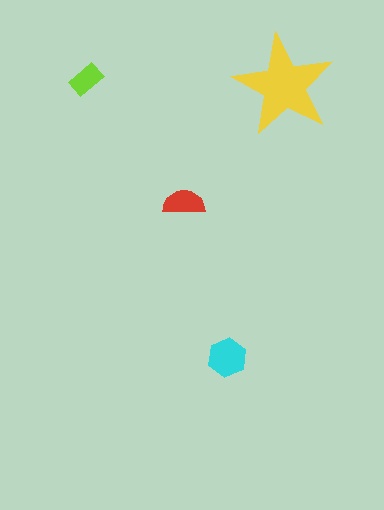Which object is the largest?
The yellow star.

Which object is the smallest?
The lime rectangle.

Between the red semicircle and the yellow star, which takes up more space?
The yellow star.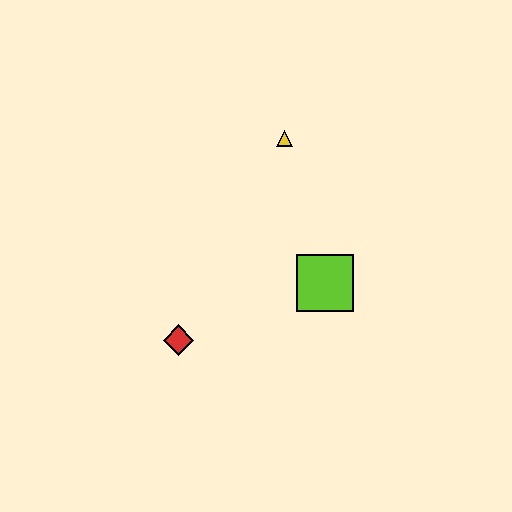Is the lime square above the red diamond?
Yes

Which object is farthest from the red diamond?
The yellow triangle is farthest from the red diamond.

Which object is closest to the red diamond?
The lime square is closest to the red diamond.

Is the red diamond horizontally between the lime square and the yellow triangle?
No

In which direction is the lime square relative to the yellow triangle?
The lime square is below the yellow triangle.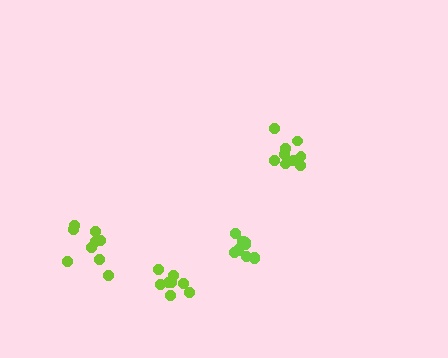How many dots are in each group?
Group 1: 9 dots, Group 2: 9 dots, Group 3: 12 dots, Group 4: 8 dots (38 total).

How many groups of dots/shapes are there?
There are 4 groups.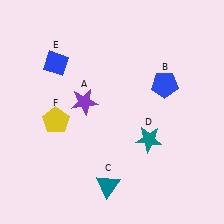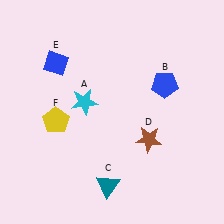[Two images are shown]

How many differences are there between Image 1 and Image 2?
There are 2 differences between the two images.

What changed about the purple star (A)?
In Image 1, A is purple. In Image 2, it changed to cyan.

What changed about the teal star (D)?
In Image 1, D is teal. In Image 2, it changed to brown.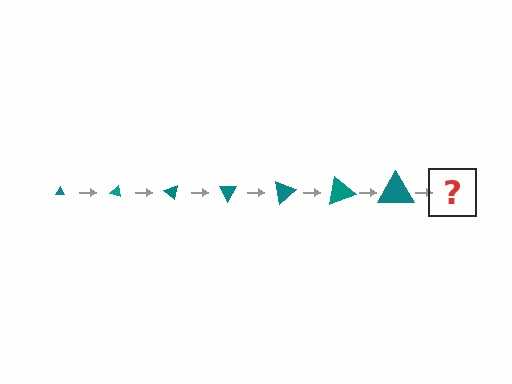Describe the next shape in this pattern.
It should be a triangle, larger than the previous one and rotated 140 degrees from the start.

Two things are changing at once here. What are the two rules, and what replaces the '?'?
The two rules are that the triangle grows larger each step and it rotates 20 degrees each step. The '?' should be a triangle, larger than the previous one and rotated 140 degrees from the start.